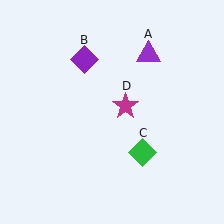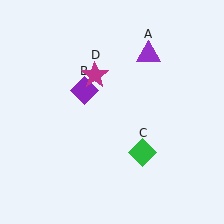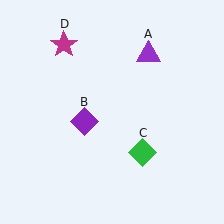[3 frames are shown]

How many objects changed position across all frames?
2 objects changed position: purple diamond (object B), magenta star (object D).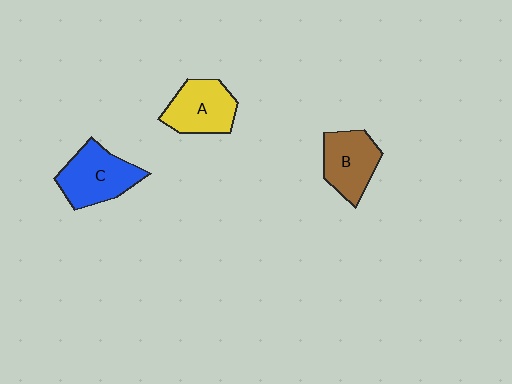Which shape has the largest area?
Shape C (blue).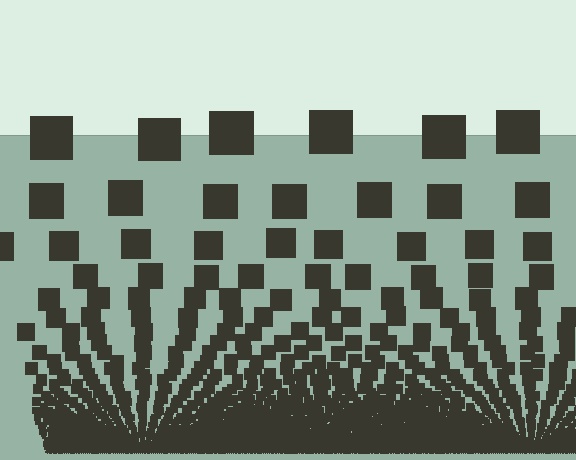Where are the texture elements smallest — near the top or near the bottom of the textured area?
Near the bottom.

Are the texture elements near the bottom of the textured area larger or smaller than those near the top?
Smaller. The gradient is inverted — elements near the bottom are smaller and denser.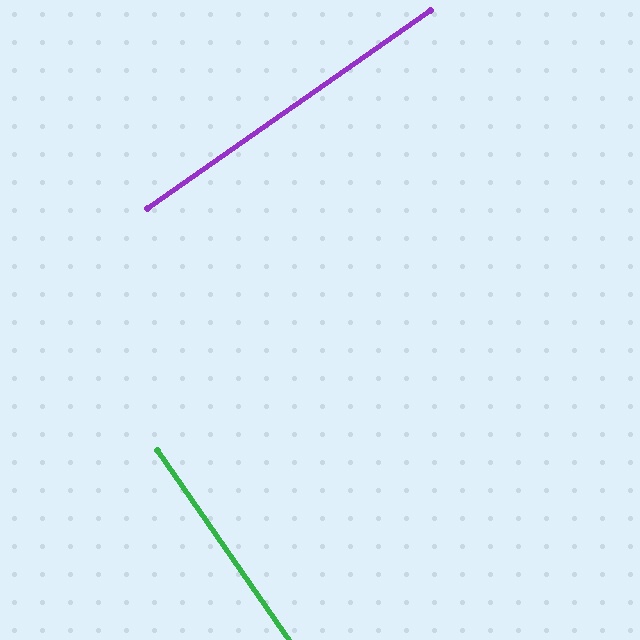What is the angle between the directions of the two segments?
Approximately 90 degrees.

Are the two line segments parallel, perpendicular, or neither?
Perpendicular — they meet at approximately 90°.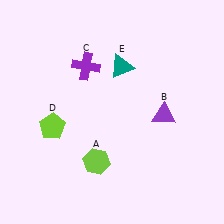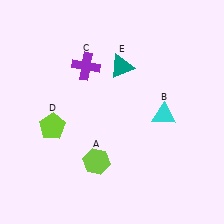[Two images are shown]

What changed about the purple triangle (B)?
In Image 1, B is purple. In Image 2, it changed to cyan.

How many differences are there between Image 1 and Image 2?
There is 1 difference between the two images.